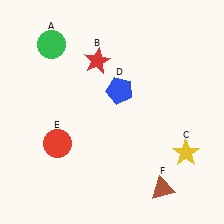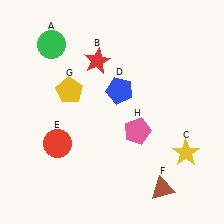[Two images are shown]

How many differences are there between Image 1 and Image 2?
There are 2 differences between the two images.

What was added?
A yellow pentagon (G), a pink pentagon (H) were added in Image 2.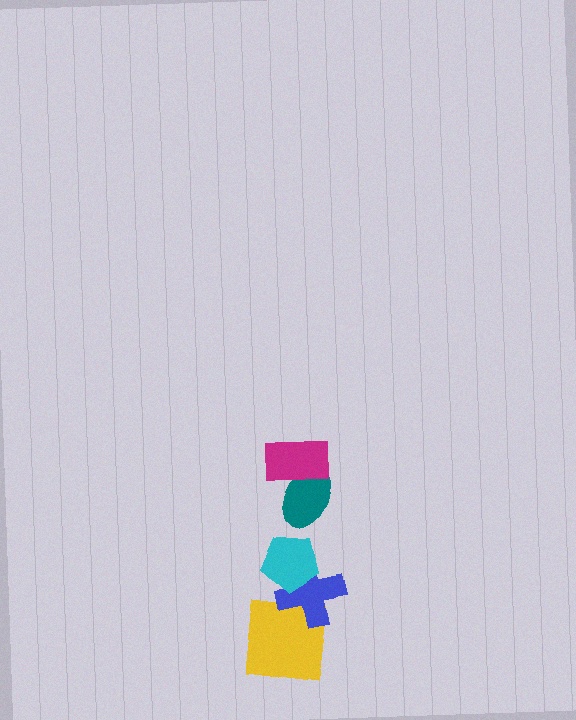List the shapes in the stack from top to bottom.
From top to bottom: the magenta rectangle, the teal ellipse, the cyan pentagon, the blue cross, the yellow square.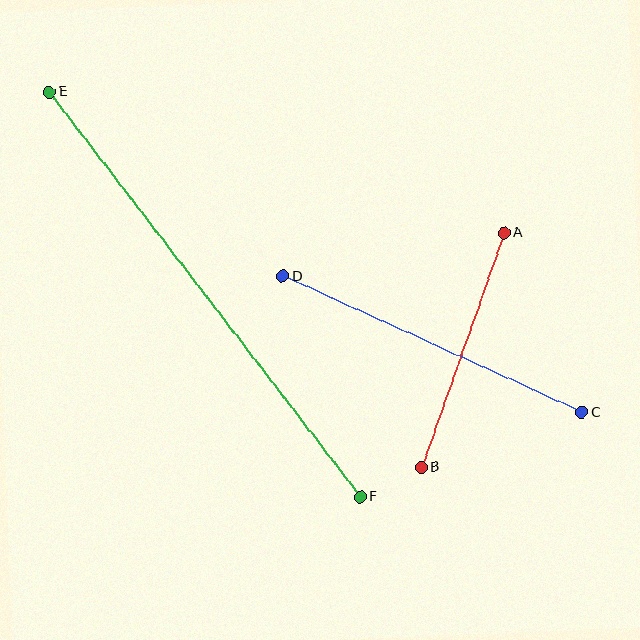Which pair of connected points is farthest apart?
Points E and F are farthest apart.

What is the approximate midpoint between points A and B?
The midpoint is at approximately (462, 350) pixels.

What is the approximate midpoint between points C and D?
The midpoint is at approximately (432, 344) pixels.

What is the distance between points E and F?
The distance is approximately 511 pixels.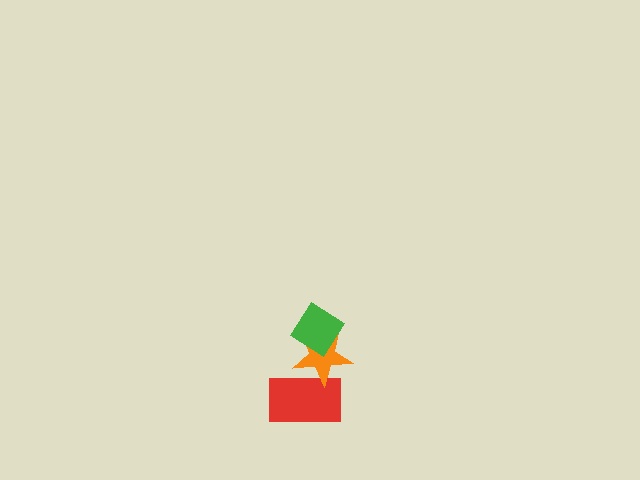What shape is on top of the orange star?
The green diamond is on top of the orange star.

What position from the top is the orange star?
The orange star is 2nd from the top.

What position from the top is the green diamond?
The green diamond is 1st from the top.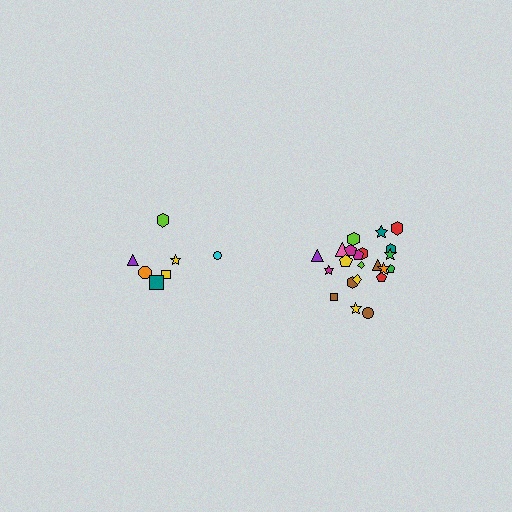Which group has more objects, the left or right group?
The right group.